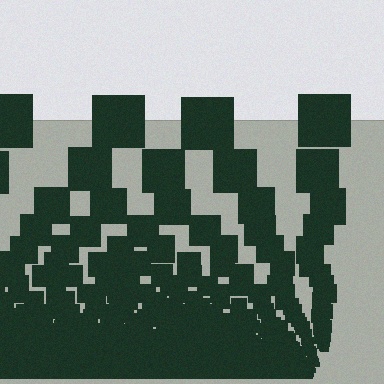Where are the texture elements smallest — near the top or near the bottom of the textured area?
Near the bottom.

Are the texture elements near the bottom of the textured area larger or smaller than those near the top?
Smaller. The gradient is inverted — elements near the bottom are smaller and denser.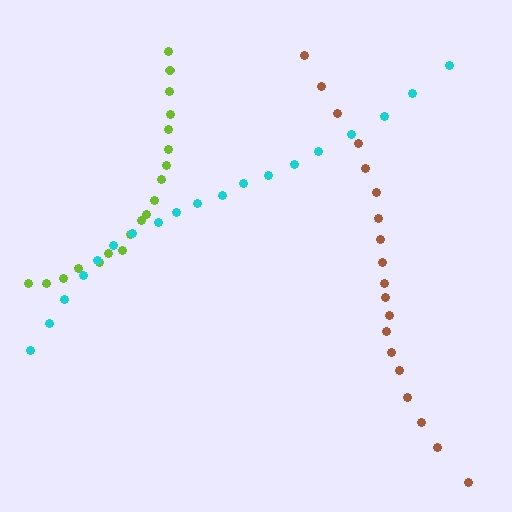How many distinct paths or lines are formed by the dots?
There are 3 distinct paths.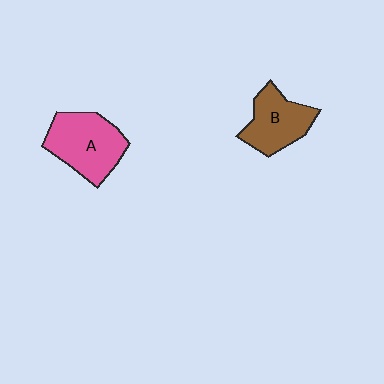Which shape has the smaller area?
Shape B (brown).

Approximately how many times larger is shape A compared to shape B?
Approximately 1.3 times.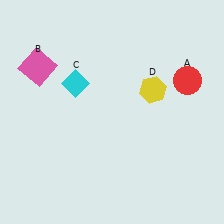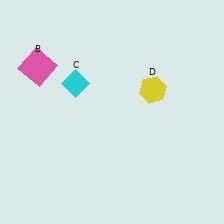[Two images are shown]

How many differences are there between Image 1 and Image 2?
There is 1 difference between the two images.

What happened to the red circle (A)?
The red circle (A) was removed in Image 2. It was in the top-right area of Image 1.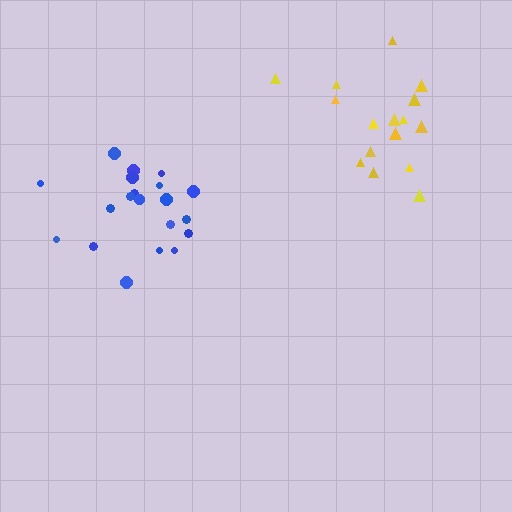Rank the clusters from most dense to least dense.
blue, yellow.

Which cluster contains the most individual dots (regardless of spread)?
Blue (20).